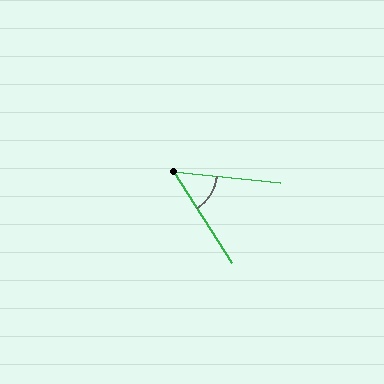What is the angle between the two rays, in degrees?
Approximately 52 degrees.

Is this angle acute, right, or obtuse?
It is acute.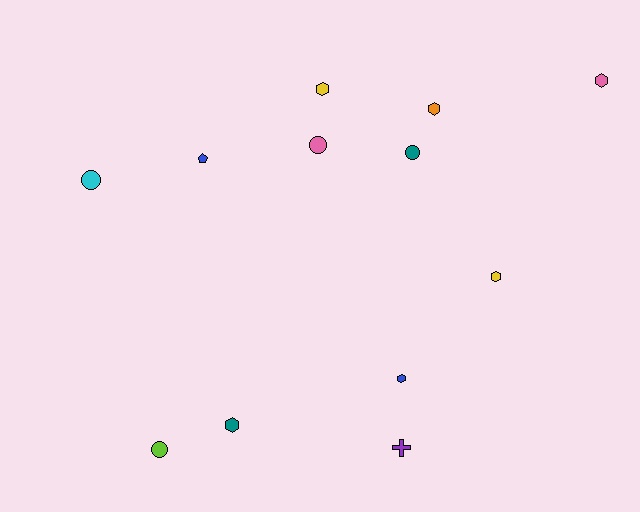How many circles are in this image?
There are 4 circles.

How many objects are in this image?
There are 12 objects.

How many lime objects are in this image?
There is 1 lime object.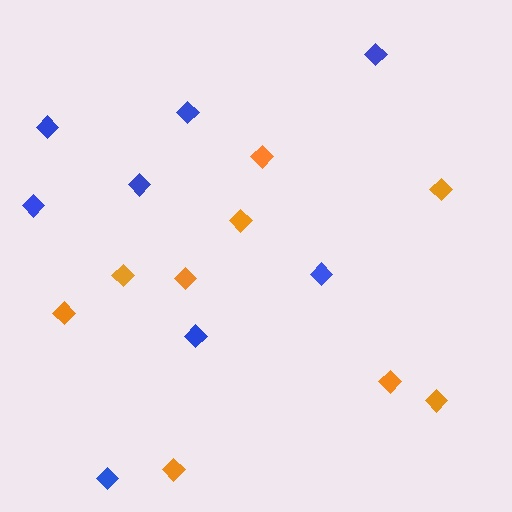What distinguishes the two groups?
There are 2 groups: one group of blue diamonds (8) and one group of orange diamonds (9).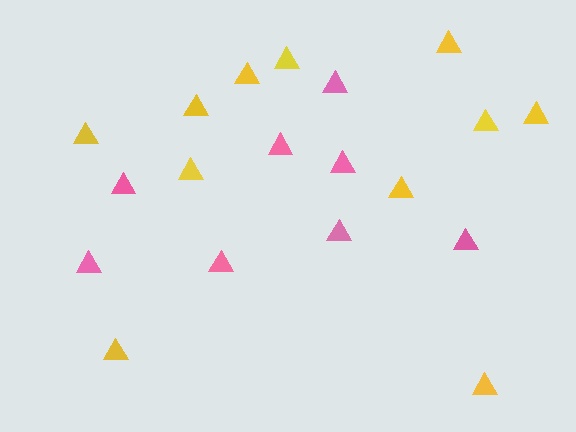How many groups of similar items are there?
There are 2 groups: one group of pink triangles (8) and one group of yellow triangles (11).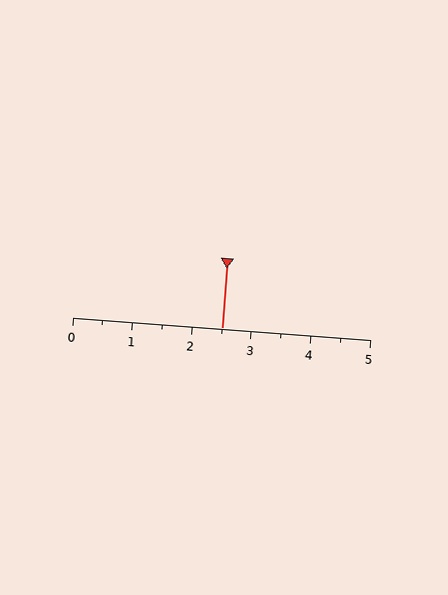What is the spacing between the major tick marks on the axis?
The major ticks are spaced 1 apart.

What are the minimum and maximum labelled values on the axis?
The axis runs from 0 to 5.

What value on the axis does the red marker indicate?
The marker indicates approximately 2.5.